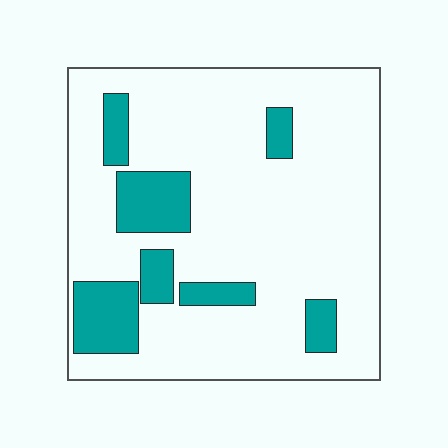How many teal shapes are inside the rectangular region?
7.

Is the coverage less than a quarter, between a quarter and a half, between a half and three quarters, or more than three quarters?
Less than a quarter.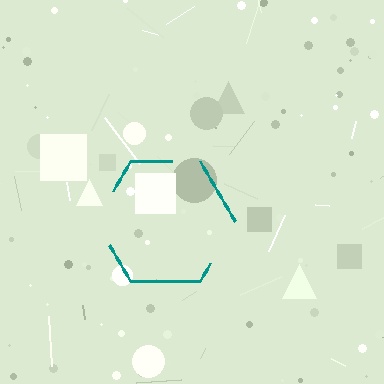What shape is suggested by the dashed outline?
The dashed outline suggests a hexagon.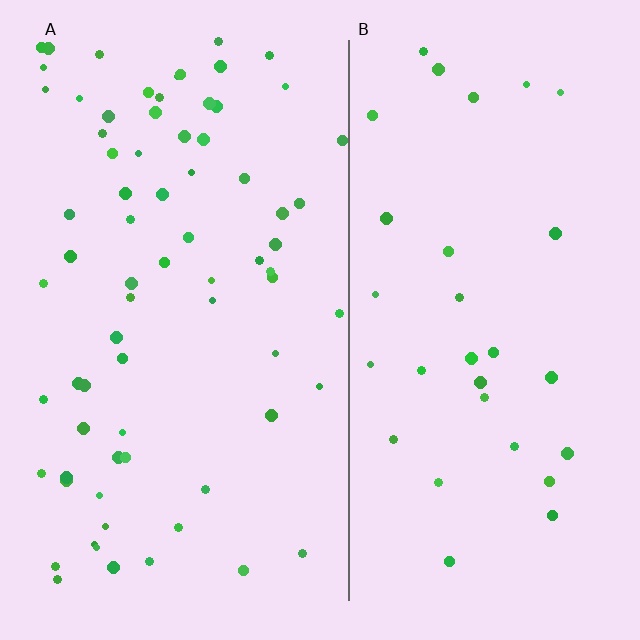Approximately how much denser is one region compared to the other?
Approximately 2.4× — region A over region B.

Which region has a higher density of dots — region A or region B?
A (the left).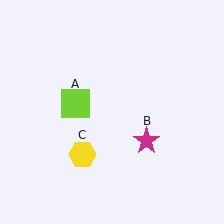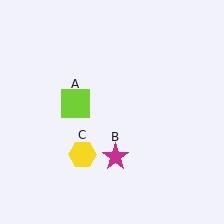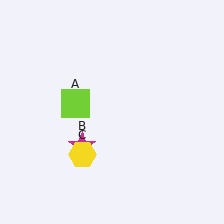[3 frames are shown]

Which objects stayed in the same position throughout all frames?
Lime square (object A) and yellow hexagon (object C) remained stationary.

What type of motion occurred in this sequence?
The magenta star (object B) rotated clockwise around the center of the scene.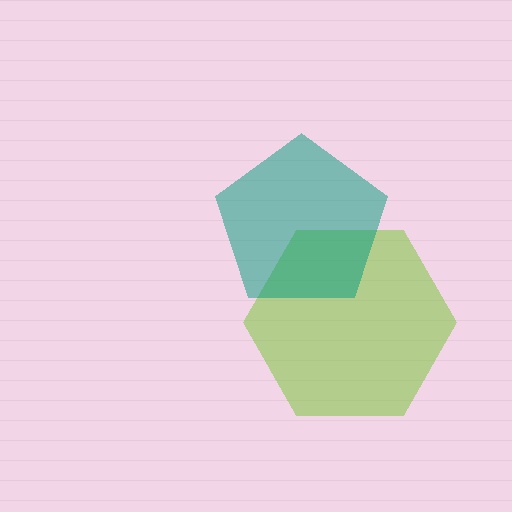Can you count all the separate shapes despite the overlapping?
Yes, there are 2 separate shapes.